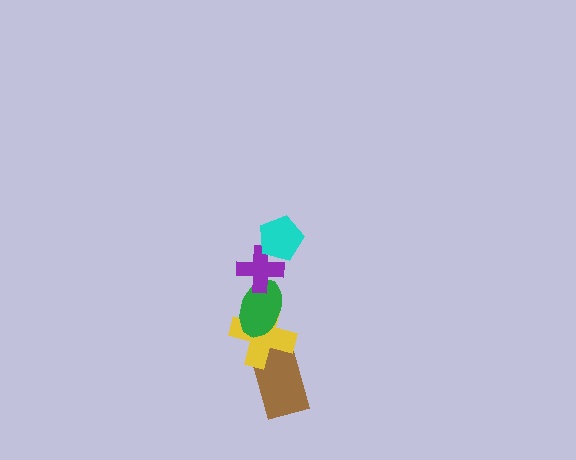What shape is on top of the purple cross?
The cyan pentagon is on top of the purple cross.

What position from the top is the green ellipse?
The green ellipse is 3rd from the top.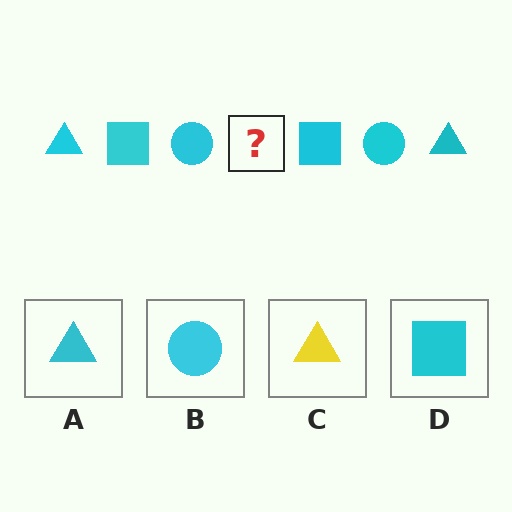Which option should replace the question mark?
Option A.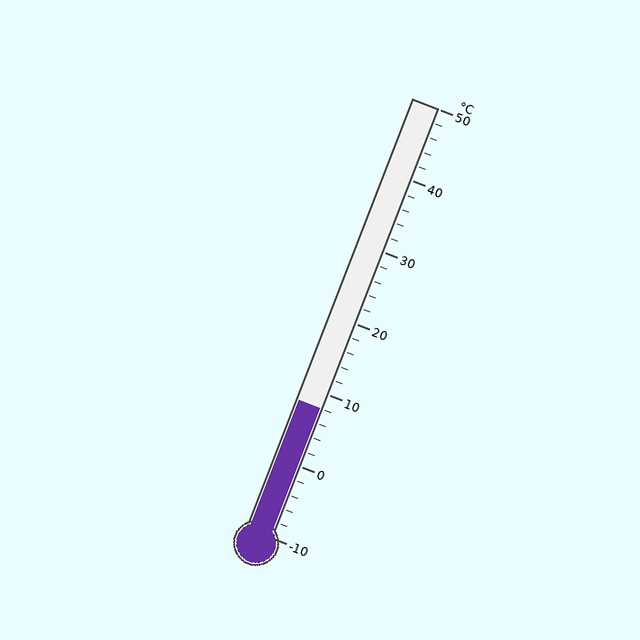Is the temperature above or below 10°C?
The temperature is below 10°C.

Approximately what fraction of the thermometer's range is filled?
The thermometer is filled to approximately 30% of its range.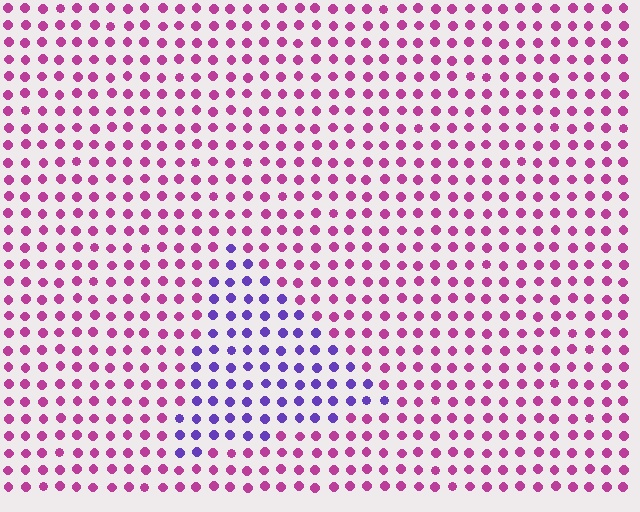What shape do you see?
I see a triangle.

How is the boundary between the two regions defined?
The boundary is defined purely by a slight shift in hue (about 56 degrees). Spacing, size, and orientation are identical on both sides.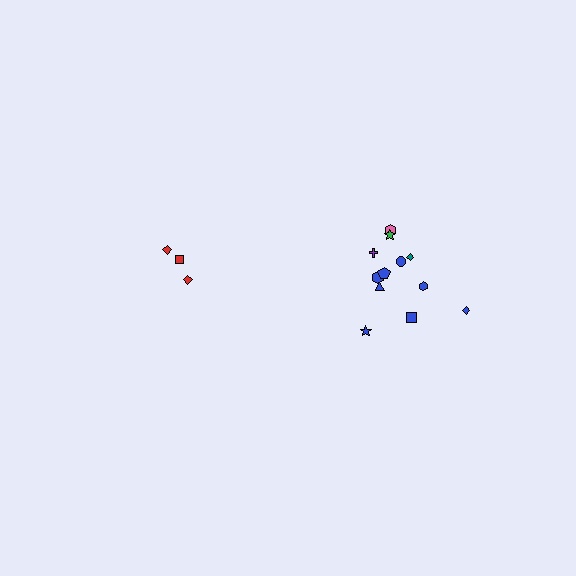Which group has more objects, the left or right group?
The right group.